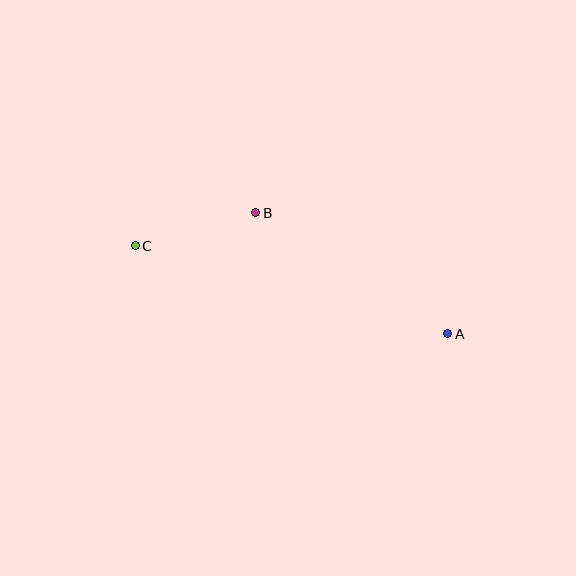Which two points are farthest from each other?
Points A and C are farthest from each other.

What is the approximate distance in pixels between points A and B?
The distance between A and B is approximately 227 pixels.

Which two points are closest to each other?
Points B and C are closest to each other.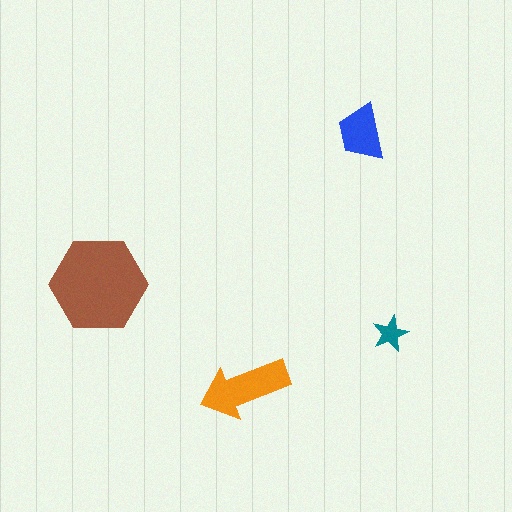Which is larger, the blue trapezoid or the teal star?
The blue trapezoid.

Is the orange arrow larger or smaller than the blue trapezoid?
Larger.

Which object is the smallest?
The teal star.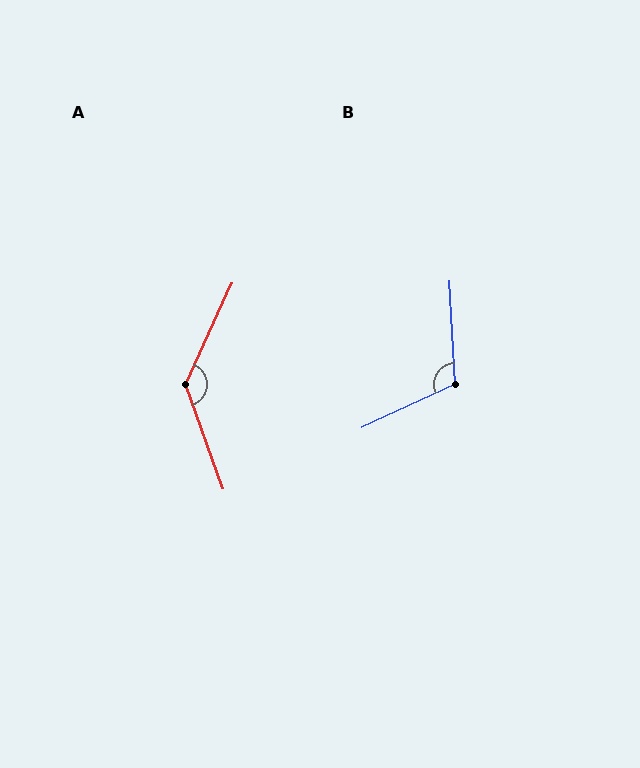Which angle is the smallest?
B, at approximately 112 degrees.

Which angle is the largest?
A, at approximately 136 degrees.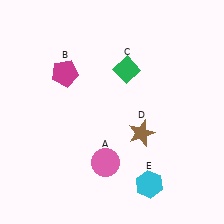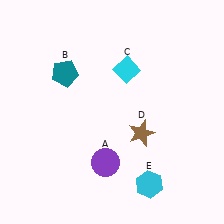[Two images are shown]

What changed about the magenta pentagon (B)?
In Image 1, B is magenta. In Image 2, it changed to teal.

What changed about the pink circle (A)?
In Image 1, A is pink. In Image 2, it changed to purple.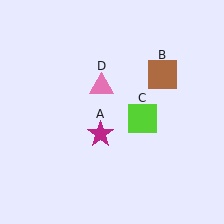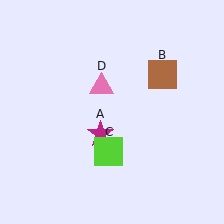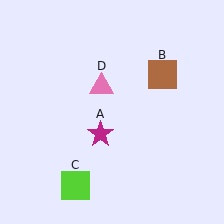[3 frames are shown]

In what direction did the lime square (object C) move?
The lime square (object C) moved down and to the left.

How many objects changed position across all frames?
1 object changed position: lime square (object C).